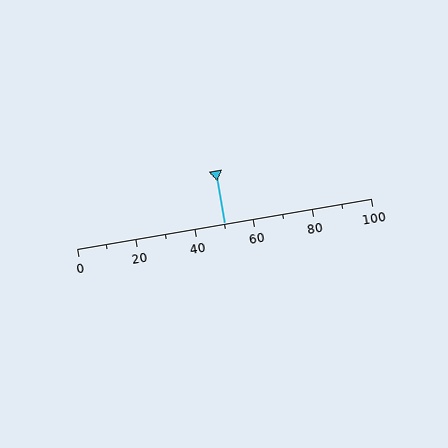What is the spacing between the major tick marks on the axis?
The major ticks are spaced 20 apart.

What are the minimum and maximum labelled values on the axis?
The axis runs from 0 to 100.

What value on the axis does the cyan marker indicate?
The marker indicates approximately 50.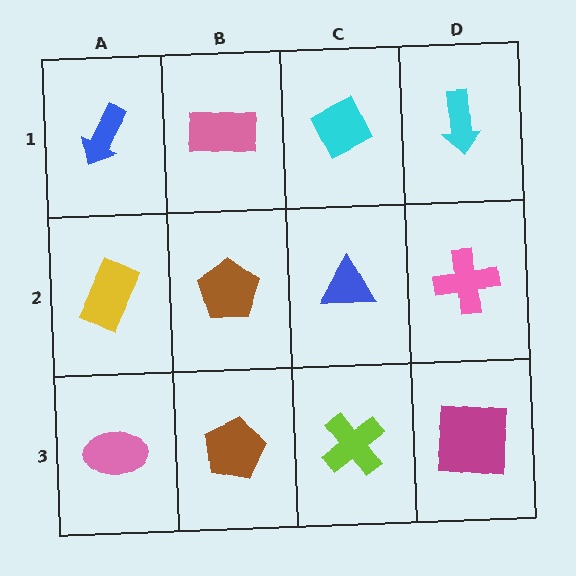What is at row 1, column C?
A cyan diamond.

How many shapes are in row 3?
4 shapes.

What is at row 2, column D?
A pink cross.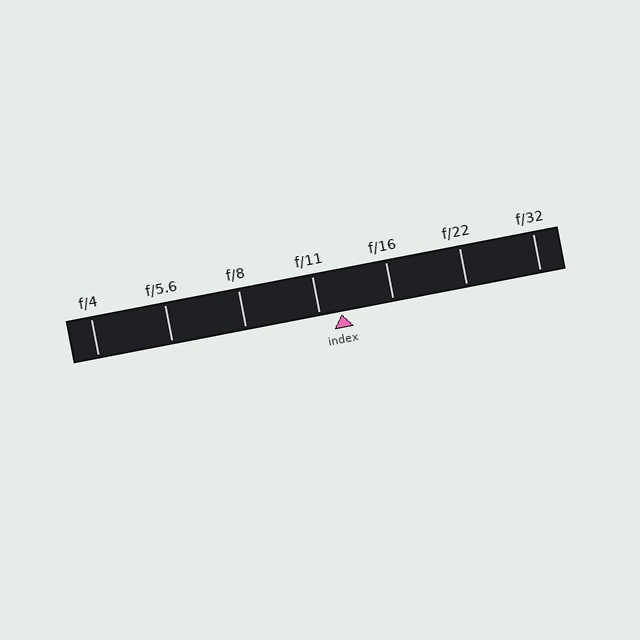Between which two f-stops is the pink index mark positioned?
The index mark is between f/11 and f/16.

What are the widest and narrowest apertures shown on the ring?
The widest aperture shown is f/4 and the narrowest is f/32.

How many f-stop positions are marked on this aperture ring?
There are 7 f-stop positions marked.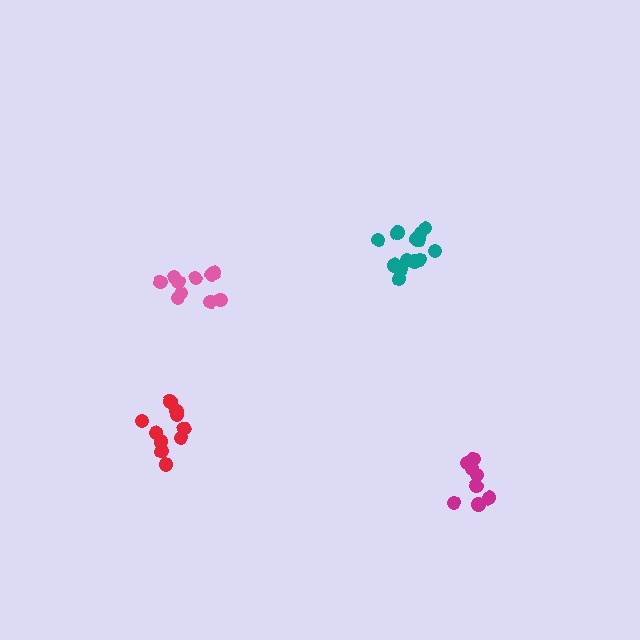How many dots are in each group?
Group 1: 10 dots, Group 2: 14 dots, Group 3: 10 dots, Group 4: 9 dots (43 total).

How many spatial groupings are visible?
There are 4 spatial groupings.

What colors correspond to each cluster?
The clusters are colored: pink, teal, red, magenta.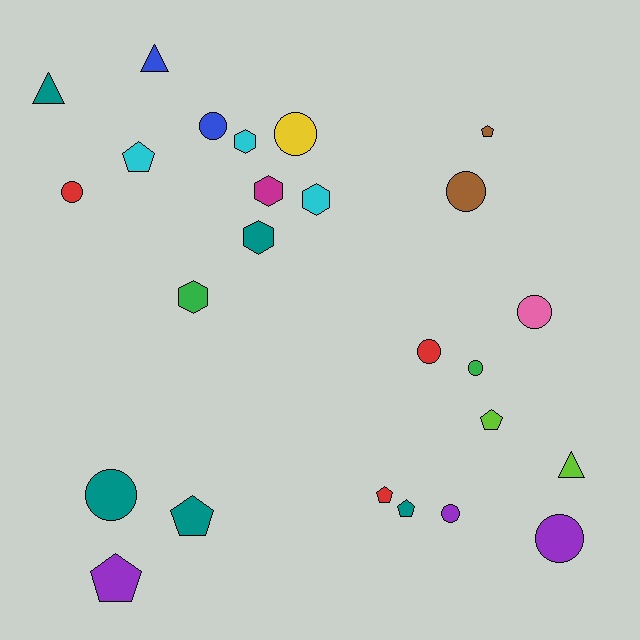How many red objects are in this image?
There are 3 red objects.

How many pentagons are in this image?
There are 7 pentagons.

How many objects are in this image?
There are 25 objects.